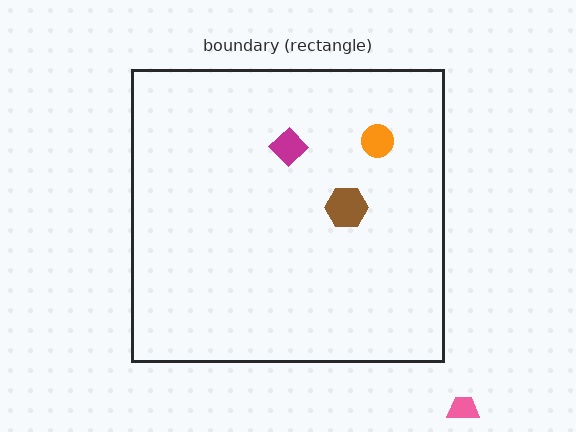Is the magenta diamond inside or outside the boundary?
Inside.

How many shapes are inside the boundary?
3 inside, 1 outside.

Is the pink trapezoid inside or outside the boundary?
Outside.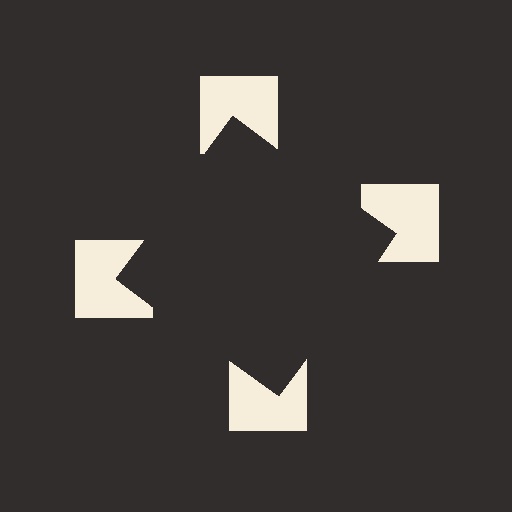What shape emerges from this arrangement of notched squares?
An illusory square — its edges are inferred from the aligned wedge cuts in the notched squares, not physically drawn.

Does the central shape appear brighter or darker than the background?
It typically appears slightly darker than the background, even though no actual brightness change is drawn.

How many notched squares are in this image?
There are 4 — one at each vertex of the illusory square.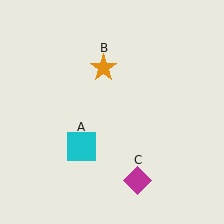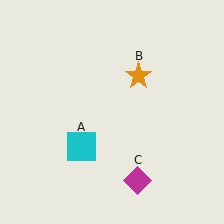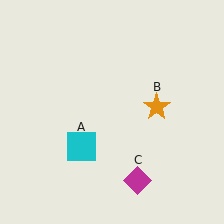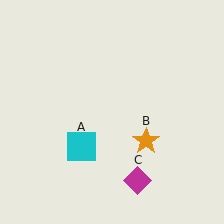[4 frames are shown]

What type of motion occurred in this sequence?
The orange star (object B) rotated clockwise around the center of the scene.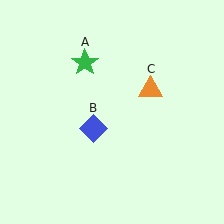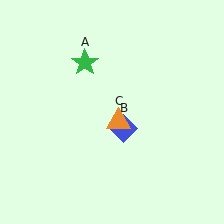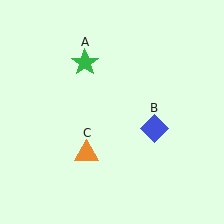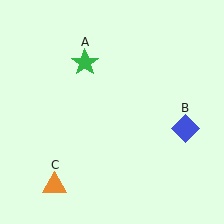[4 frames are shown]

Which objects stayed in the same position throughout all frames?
Green star (object A) remained stationary.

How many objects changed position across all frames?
2 objects changed position: blue diamond (object B), orange triangle (object C).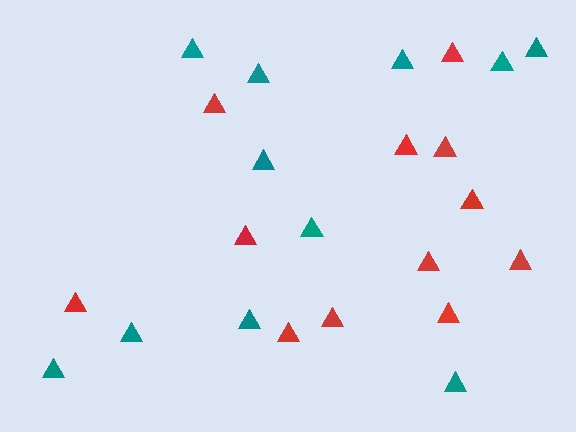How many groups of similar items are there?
There are 2 groups: one group of teal triangles (11) and one group of red triangles (12).